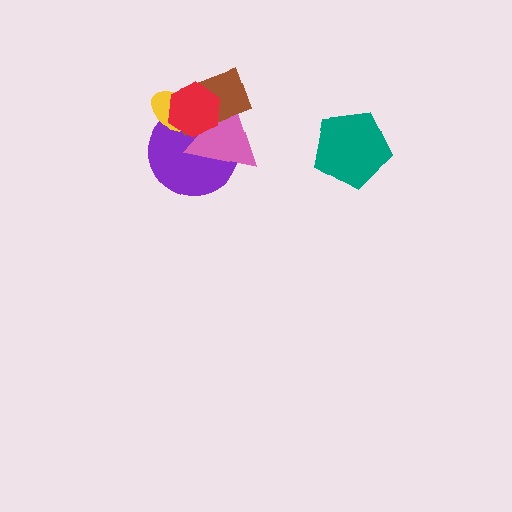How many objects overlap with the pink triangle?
4 objects overlap with the pink triangle.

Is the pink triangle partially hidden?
Yes, it is partially covered by another shape.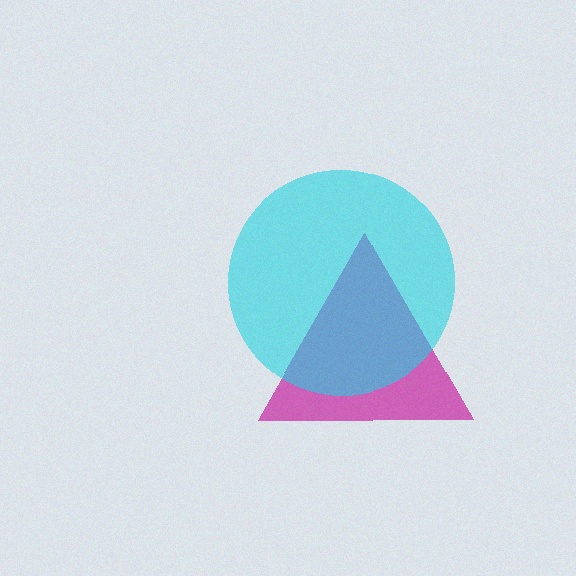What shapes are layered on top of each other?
The layered shapes are: a magenta triangle, a cyan circle.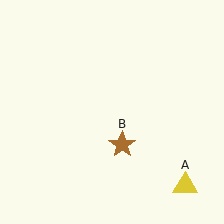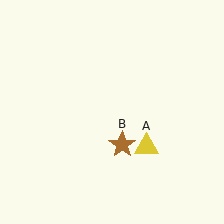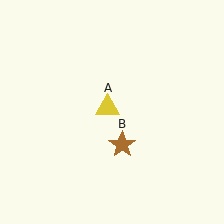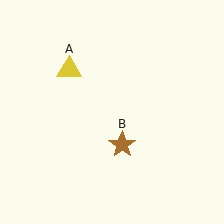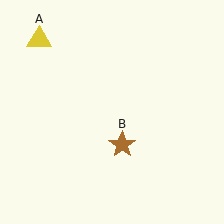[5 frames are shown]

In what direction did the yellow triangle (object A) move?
The yellow triangle (object A) moved up and to the left.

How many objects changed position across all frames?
1 object changed position: yellow triangle (object A).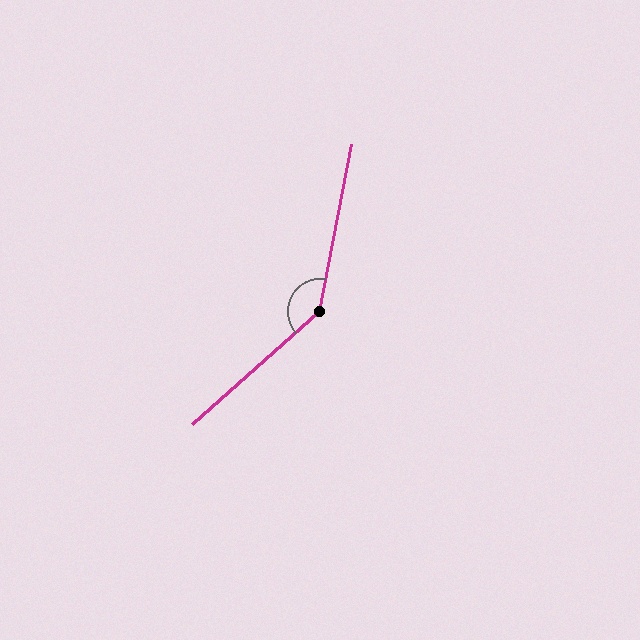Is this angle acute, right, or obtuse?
It is obtuse.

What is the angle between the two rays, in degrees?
Approximately 142 degrees.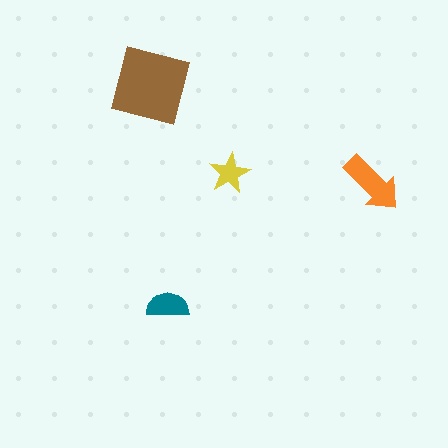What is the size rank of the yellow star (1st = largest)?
4th.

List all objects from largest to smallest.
The brown square, the orange arrow, the teal semicircle, the yellow star.